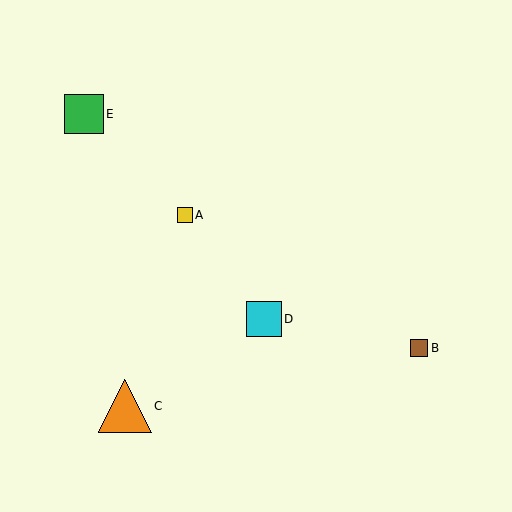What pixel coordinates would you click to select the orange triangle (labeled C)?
Click at (125, 406) to select the orange triangle C.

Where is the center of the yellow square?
The center of the yellow square is at (185, 215).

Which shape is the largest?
The orange triangle (labeled C) is the largest.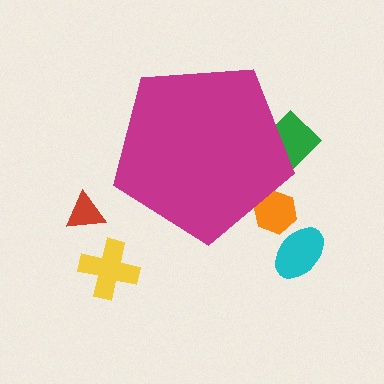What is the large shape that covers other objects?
A magenta pentagon.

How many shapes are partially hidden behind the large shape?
2 shapes are partially hidden.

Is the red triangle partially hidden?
No, the red triangle is fully visible.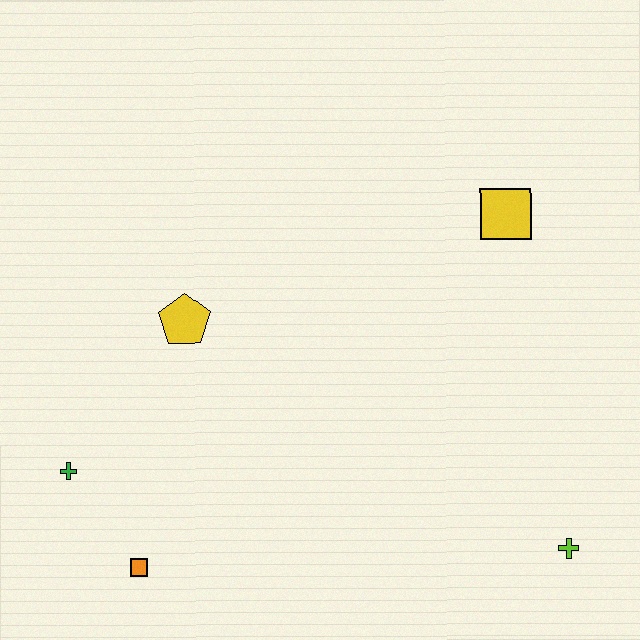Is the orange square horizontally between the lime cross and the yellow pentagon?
No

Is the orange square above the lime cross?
No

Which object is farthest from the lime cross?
The green cross is farthest from the lime cross.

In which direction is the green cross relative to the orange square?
The green cross is above the orange square.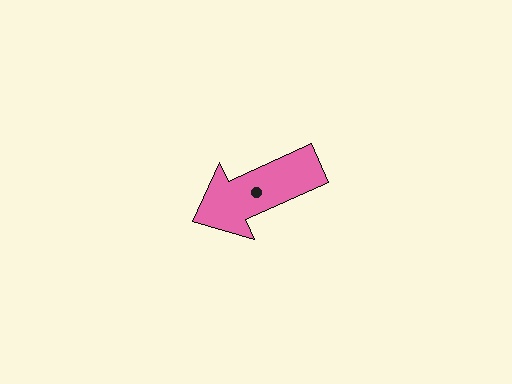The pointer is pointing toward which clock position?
Roughly 8 o'clock.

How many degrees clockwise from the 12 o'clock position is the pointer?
Approximately 246 degrees.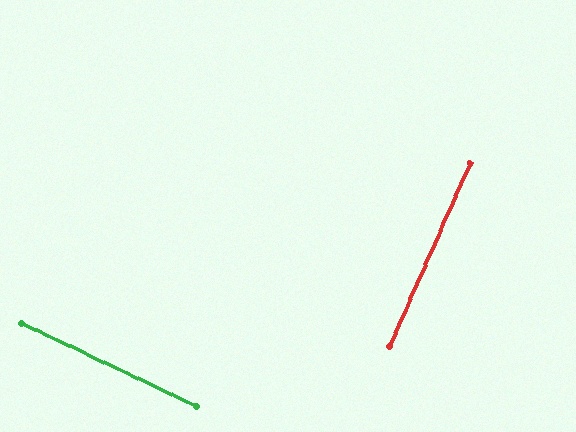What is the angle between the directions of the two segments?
Approximately 89 degrees.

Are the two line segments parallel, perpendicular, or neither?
Perpendicular — they meet at approximately 89°.